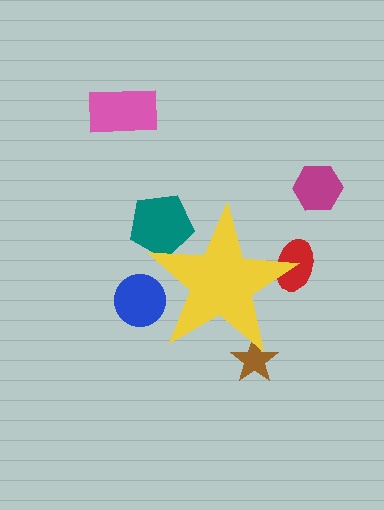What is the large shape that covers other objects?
A yellow star.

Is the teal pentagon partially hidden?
Yes, the teal pentagon is partially hidden behind the yellow star.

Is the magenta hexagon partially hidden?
No, the magenta hexagon is fully visible.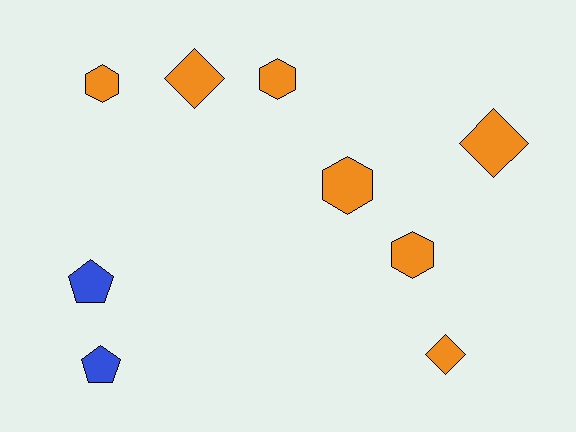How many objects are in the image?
There are 9 objects.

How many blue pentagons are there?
There are 2 blue pentagons.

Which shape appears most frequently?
Hexagon, with 4 objects.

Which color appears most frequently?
Orange, with 7 objects.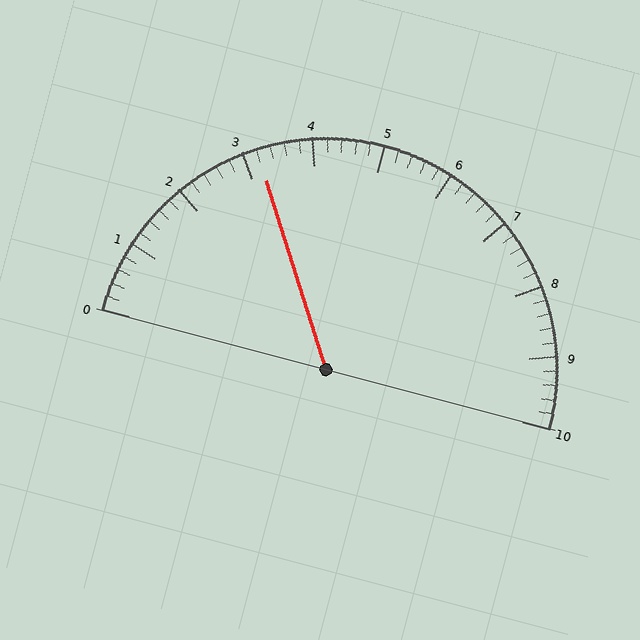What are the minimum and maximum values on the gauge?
The gauge ranges from 0 to 10.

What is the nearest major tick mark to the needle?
The nearest major tick mark is 3.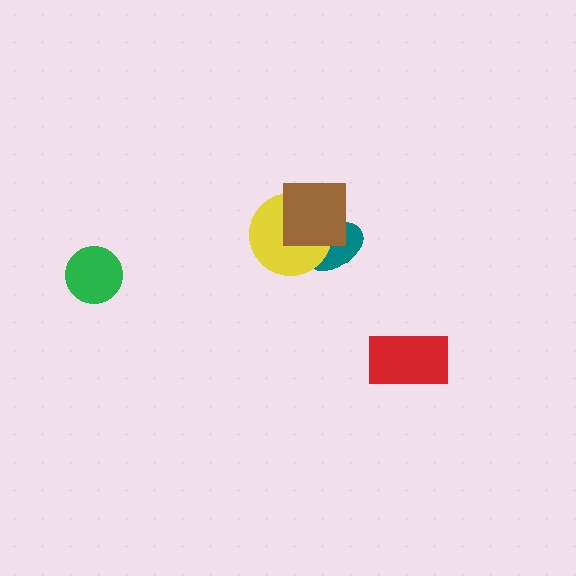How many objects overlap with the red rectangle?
0 objects overlap with the red rectangle.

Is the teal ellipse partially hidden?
Yes, it is partially covered by another shape.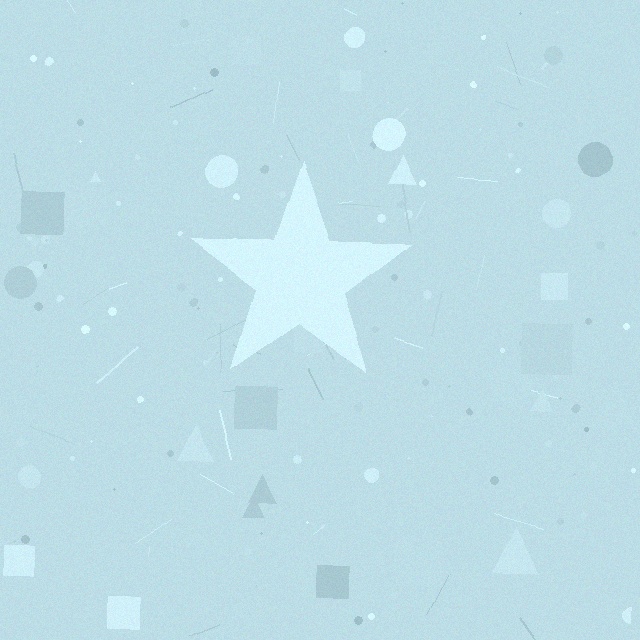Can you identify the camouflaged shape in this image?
The camouflaged shape is a star.